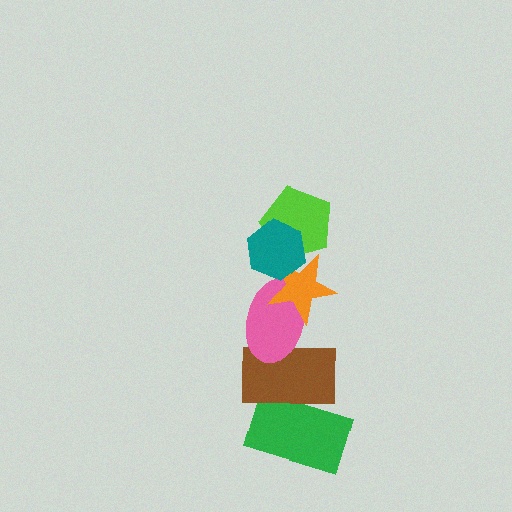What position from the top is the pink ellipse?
The pink ellipse is 4th from the top.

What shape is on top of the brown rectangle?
The pink ellipse is on top of the brown rectangle.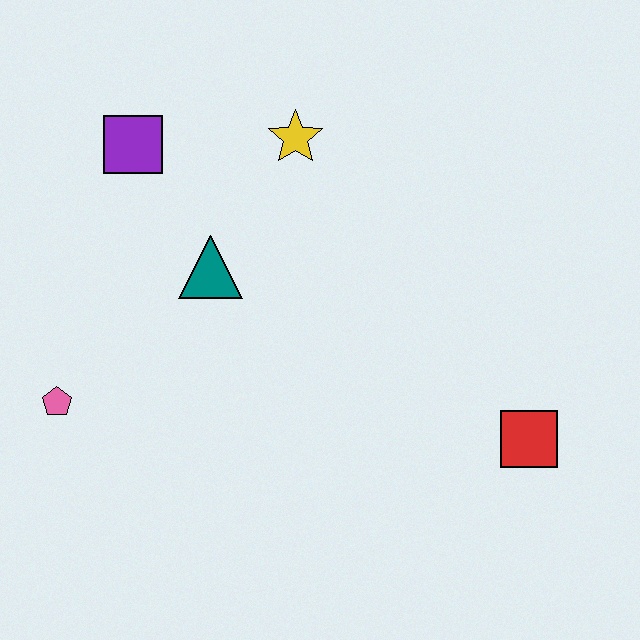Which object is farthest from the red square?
The purple square is farthest from the red square.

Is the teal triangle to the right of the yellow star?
No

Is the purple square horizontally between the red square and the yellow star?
No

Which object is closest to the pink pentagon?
The teal triangle is closest to the pink pentagon.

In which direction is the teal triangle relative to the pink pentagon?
The teal triangle is to the right of the pink pentagon.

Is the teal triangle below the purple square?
Yes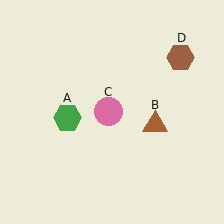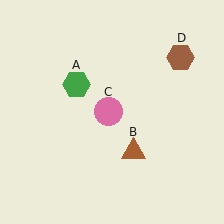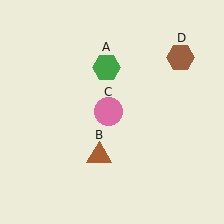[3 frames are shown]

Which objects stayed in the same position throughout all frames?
Pink circle (object C) and brown hexagon (object D) remained stationary.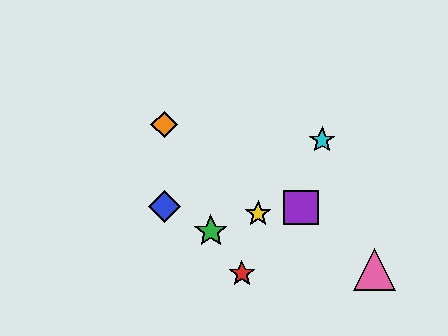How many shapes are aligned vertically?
2 shapes (the blue diamond, the orange diamond) are aligned vertically.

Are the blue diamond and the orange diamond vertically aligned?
Yes, both are at x≈164.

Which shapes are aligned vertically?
The blue diamond, the orange diamond are aligned vertically.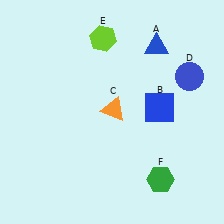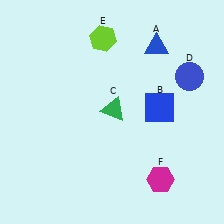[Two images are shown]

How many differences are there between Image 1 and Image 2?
There are 2 differences between the two images.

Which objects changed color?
C changed from orange to green. F changed from green to magenta.